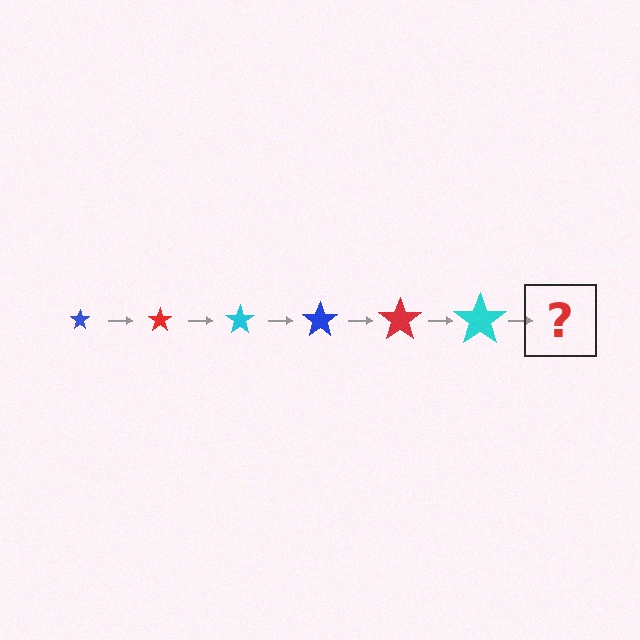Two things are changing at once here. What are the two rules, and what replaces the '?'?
The two rules are that the star grows larger each step and the color cycles through blue, red, and cyan. The '?' should be a blue star, larger than the previous one.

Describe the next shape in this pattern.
It should be a blue star, larger than the previous one.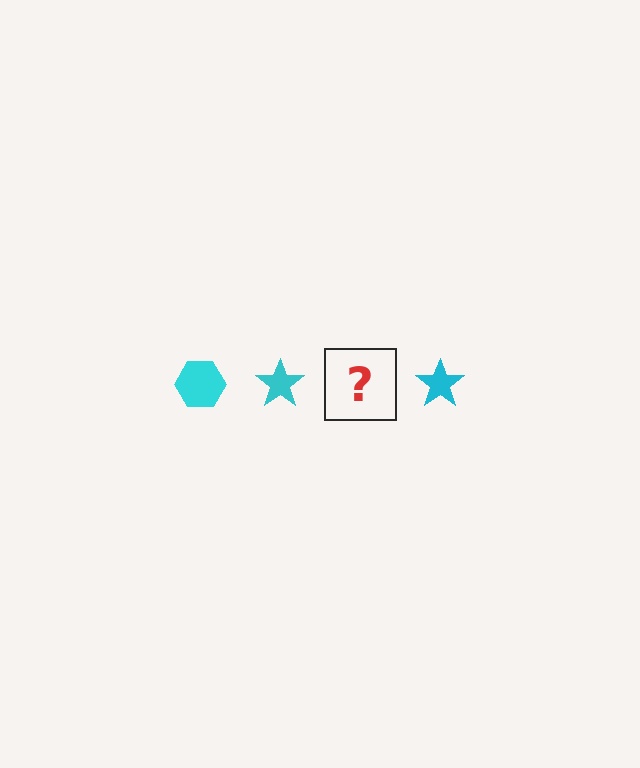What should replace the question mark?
The question mark should be replaced with a cyan hexagon.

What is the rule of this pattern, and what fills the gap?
The rule is that the pattern cycles through hexagon, star shapes in cyan. The gap should be filled with a cyan hexagon.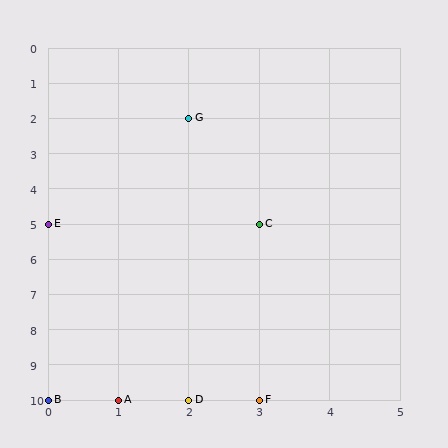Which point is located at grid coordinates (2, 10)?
Point D is at (2, 10).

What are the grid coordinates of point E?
Point E is at grid coordinates (0, 5).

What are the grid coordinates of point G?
Point G is at grid coordinates (2, 2).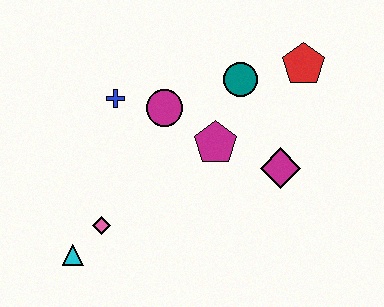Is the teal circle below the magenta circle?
No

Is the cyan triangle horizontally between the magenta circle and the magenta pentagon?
No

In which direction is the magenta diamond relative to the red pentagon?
The magenta diamond is below the red pentagon.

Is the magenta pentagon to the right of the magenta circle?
Yes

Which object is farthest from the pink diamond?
The red pentagon is farthest from the pink diamond.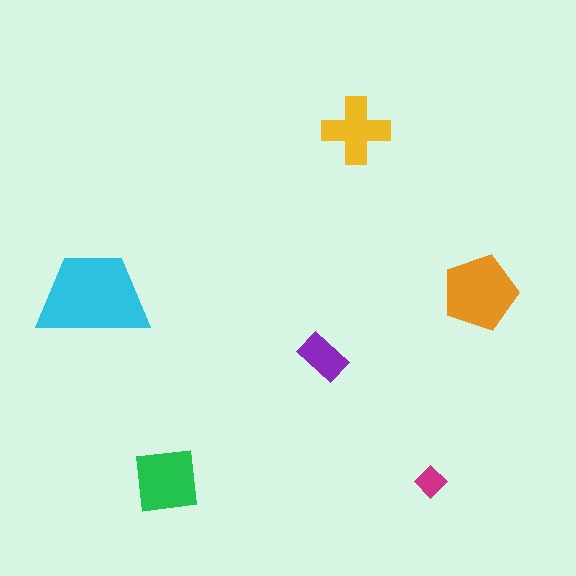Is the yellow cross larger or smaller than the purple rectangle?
Larger.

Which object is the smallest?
The magenta diamond.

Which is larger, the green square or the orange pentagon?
The orange pentagon.